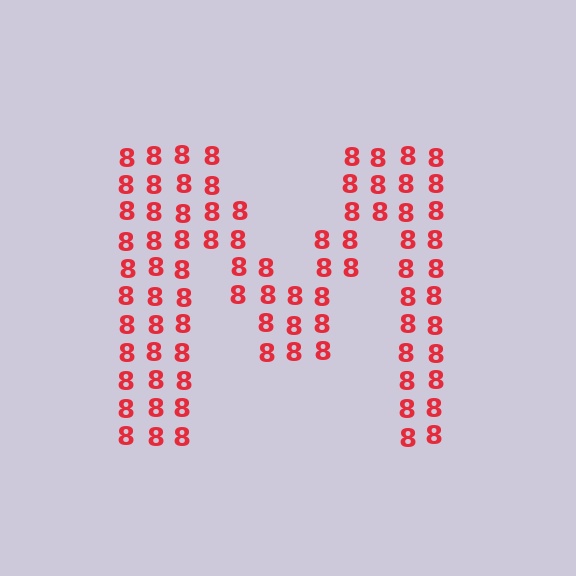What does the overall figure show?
The overall figure shows the letter M.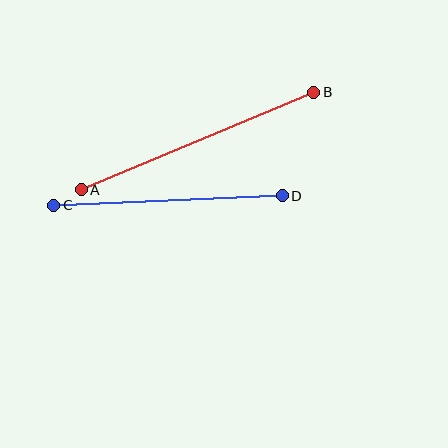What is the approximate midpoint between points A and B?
The midpoint is at approximately (197, 141) pixels.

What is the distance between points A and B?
The distance is approximately 252 pixels.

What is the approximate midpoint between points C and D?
The midpoint is at approximately (168, 200) pixels.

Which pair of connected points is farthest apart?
Points A and B are farthest apart.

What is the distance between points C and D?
The distance is approximately 229 pixels.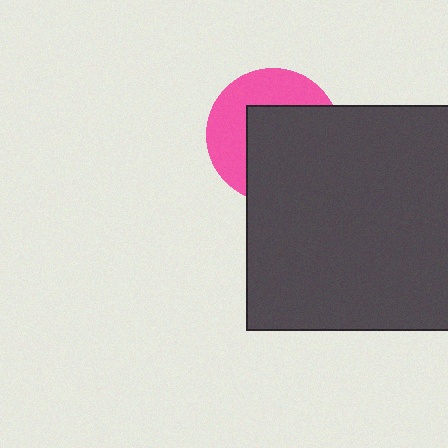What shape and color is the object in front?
The object in front is a dark gray rectangle.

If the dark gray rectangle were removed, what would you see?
You would see the complete pink circle.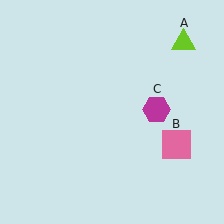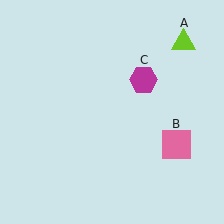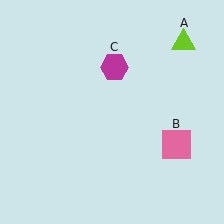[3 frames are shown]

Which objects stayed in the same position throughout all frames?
Lime triangle (object A) and pink square (object B) remained stationary.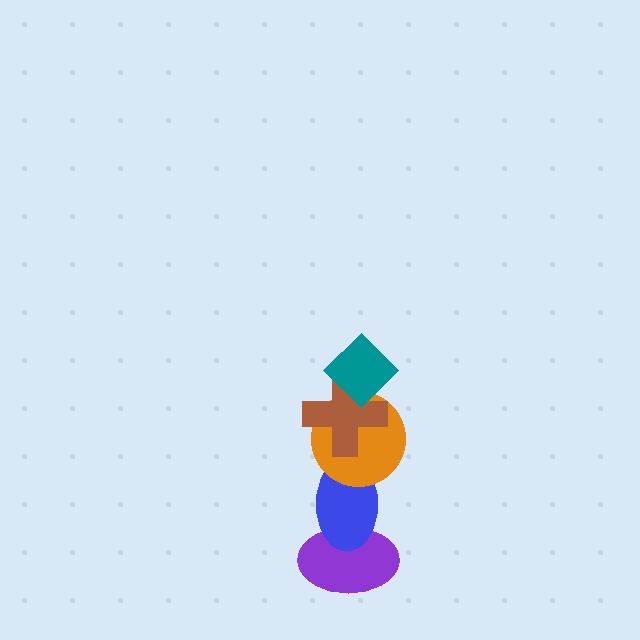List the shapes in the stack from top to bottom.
From top to bottom: the teal diamond, the brown cross, the orange circle, the blue ellipse, the purple ellipse.